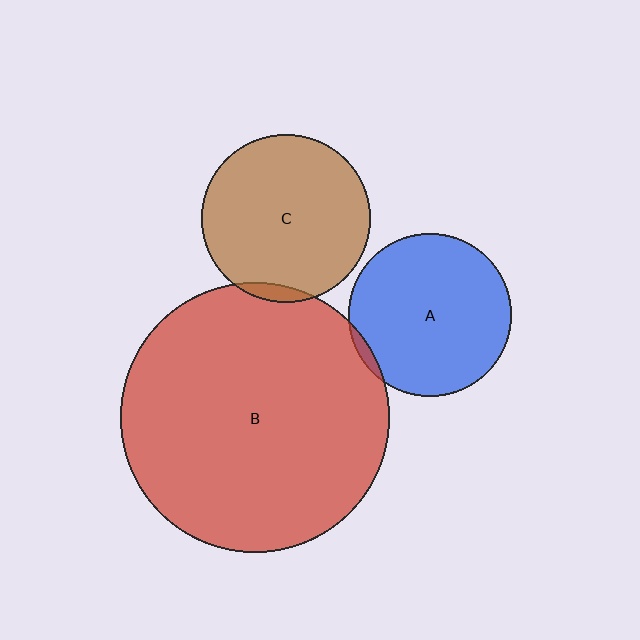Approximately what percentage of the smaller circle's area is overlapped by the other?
Approximately 5%.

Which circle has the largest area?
Circle B (red).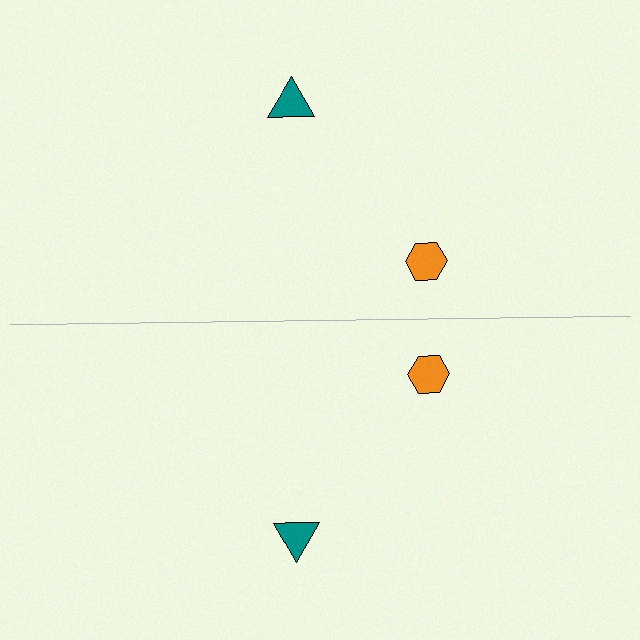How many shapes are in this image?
There are 4 shapes in this image.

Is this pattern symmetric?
Yes, this pattern has bilateral (reflection) symmetry.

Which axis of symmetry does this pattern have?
The pattern has a horizontal axis of symmetry running through the center of the image.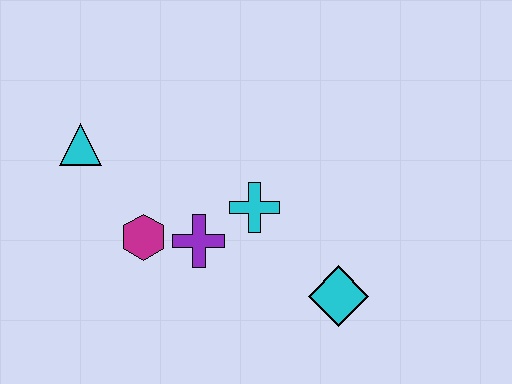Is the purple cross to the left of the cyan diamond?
Yes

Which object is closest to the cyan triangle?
The magenta hexagon is closest to the cyan triangle.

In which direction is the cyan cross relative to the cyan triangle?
The cyan cross is to the right of the cyan triangle.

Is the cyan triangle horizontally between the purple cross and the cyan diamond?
No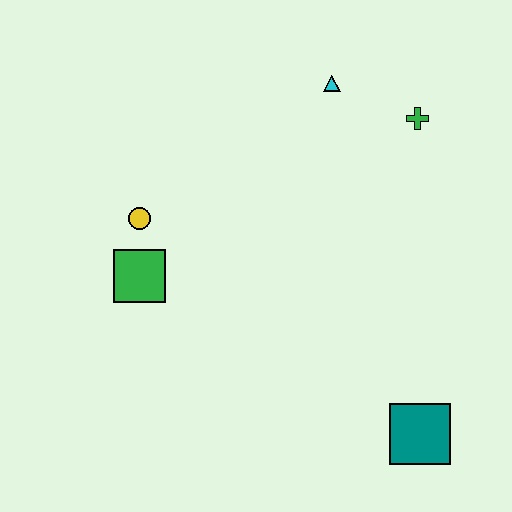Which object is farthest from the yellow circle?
The teal square is farthest from the yellow circle.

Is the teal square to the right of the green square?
Yes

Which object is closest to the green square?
The yellow circle is closest to the green square.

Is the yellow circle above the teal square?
Yes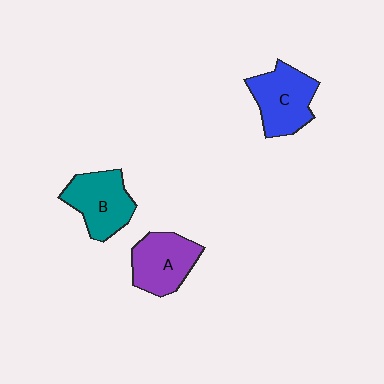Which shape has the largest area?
Shape C (blue).